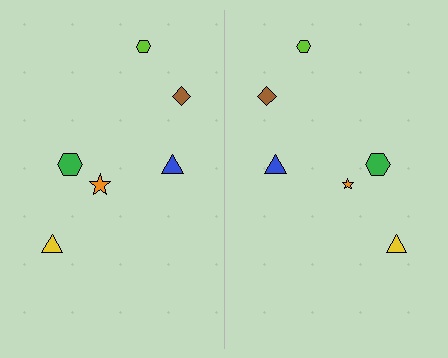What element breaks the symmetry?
The orange star on the right side has a different size than its mirror counterpart.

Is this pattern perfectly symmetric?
No, the pattern is not perfectly symmetric. The orange star on the right side has a different size than its mirror counterpart.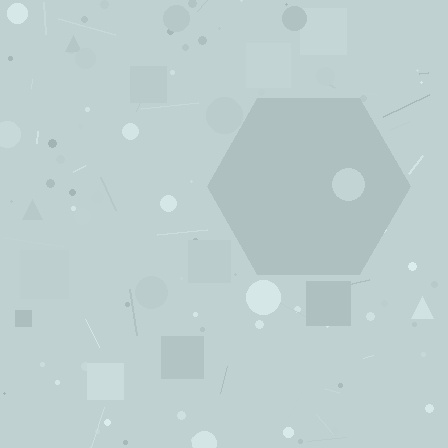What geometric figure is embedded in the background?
A hexagon is embedded in the background.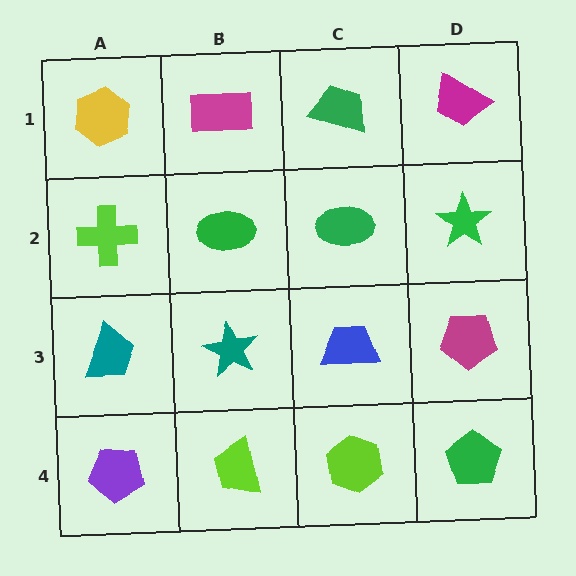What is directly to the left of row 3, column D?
A blue trapezoid.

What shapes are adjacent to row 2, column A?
A yellow hexagon (row 1, column A), a teal trapezoid (row 3, column A), a green ellipse (row 2, column B).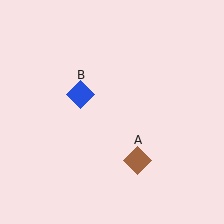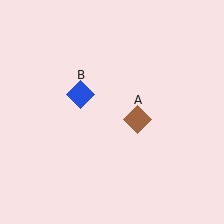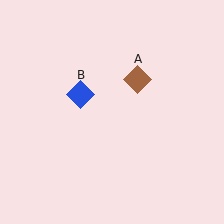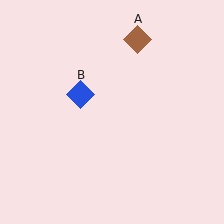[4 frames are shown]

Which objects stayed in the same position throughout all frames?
Blue diamond (object B) remained stationary.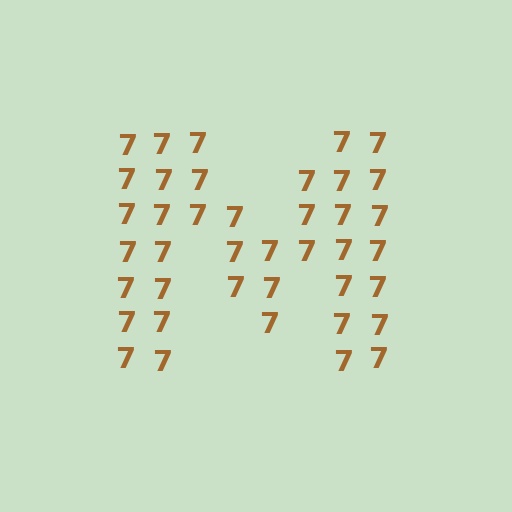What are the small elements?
The small elements are digit 7's.